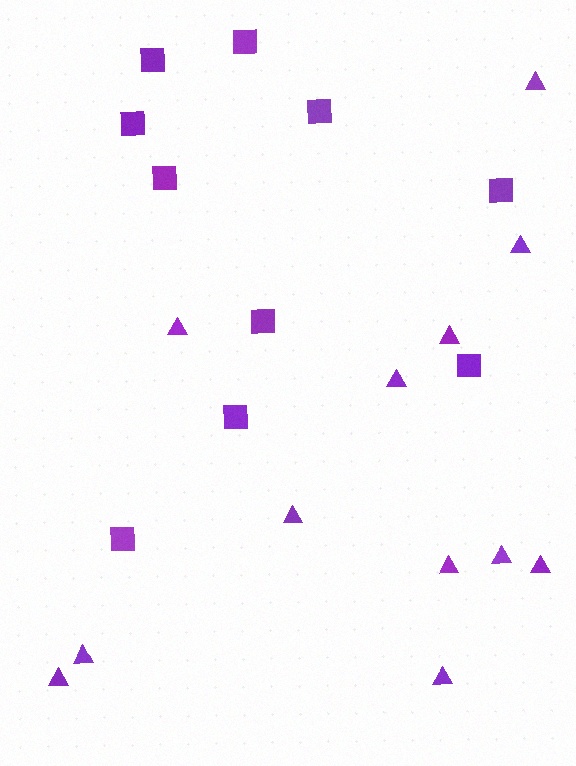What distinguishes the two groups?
There are 2 groups: one group of squares (10) and one group of triangles (12).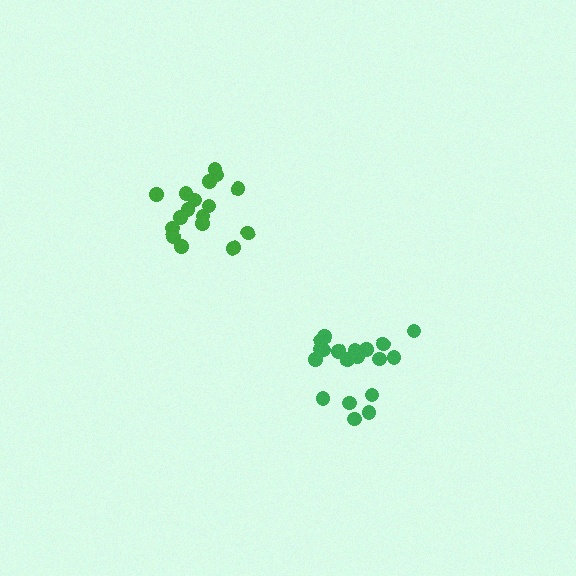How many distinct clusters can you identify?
There are 2 distinct clusters.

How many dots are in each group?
Group 1: 17 dots, Group 2: 19 dots (36 total).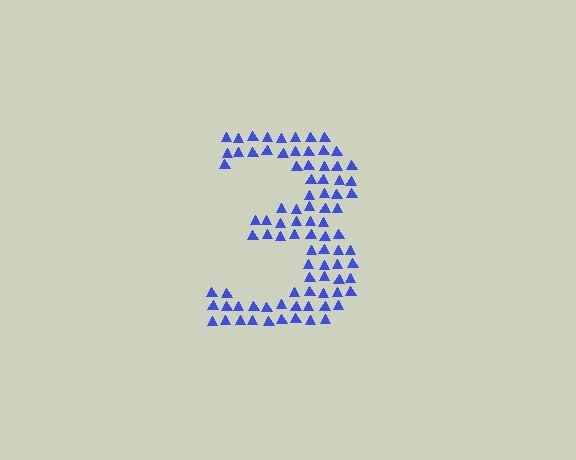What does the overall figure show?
The overall figure shows the digit 3.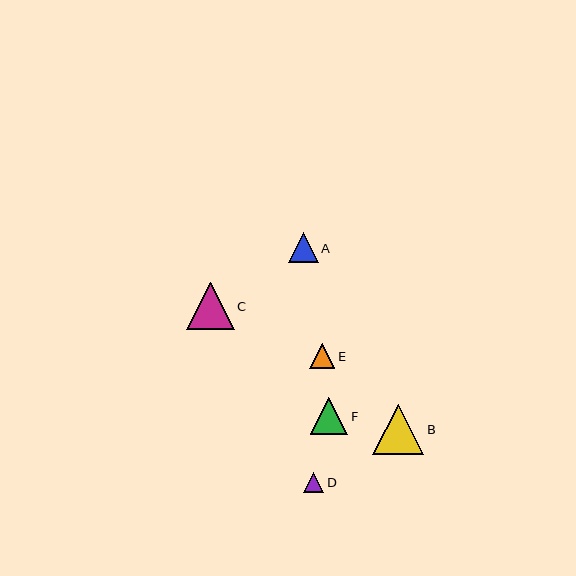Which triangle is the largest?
Triangle B is the largest with a size of approximately 51 pixels.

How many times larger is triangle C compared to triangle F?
Triangle C is approximately 1.3 times the size of triangle F.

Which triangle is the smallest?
Triangle D is the smallest with a size of approximately 21 pixels.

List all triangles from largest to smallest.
From largest to smallest: B, C, F, A, E, D.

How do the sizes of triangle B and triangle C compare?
Triangle B and triangle C are approximately the same size.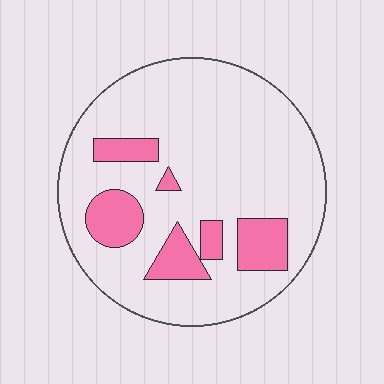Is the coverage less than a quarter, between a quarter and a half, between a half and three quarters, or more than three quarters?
Less than a quarter.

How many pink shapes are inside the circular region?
6.